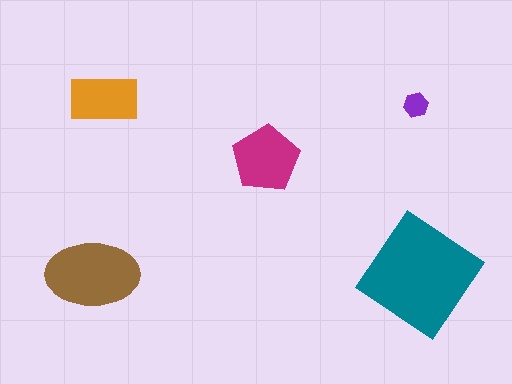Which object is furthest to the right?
The teal diamond is rightmost.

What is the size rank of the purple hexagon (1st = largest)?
5th.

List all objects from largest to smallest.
The teal diamond, the brown ellipse, the magenta pentagon, the orange rectangle, the purple hexagon.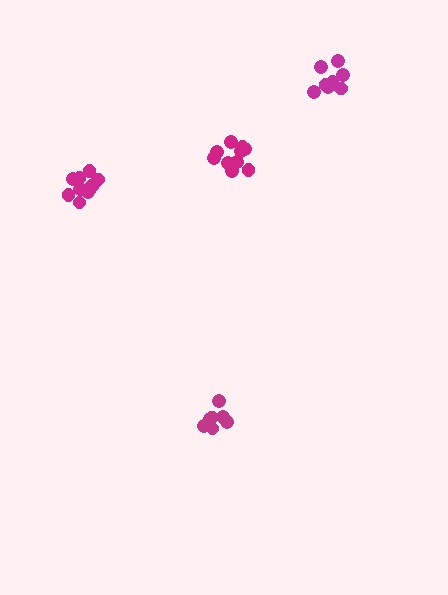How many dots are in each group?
Group 1: 10 dots, Group 2: 8 dots, Group 3: 11 dots, Group 4: 7 dots (36 total).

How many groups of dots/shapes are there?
There are 4 groups.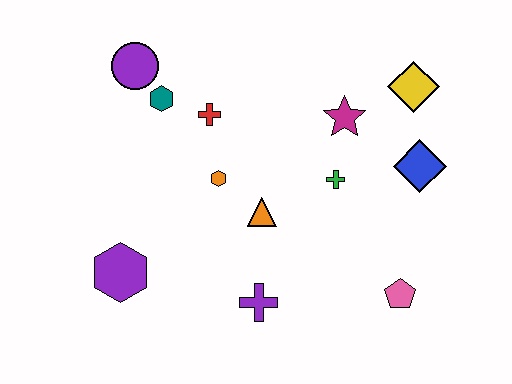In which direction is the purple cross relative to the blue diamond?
The purple cross is to the left of the blue diamond.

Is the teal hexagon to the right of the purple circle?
Yes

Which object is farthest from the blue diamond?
The purple hexagon is farthest from the blue diamond.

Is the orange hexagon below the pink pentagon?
No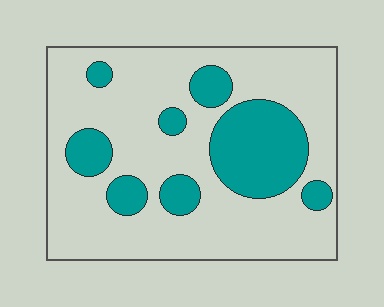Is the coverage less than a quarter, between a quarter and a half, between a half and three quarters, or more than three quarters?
Between a quarter and a half.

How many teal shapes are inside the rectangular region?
8.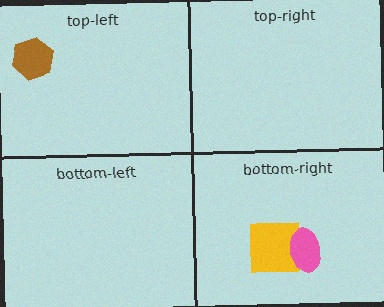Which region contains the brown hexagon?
The top-left region.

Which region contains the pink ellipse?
The bottom-right region.